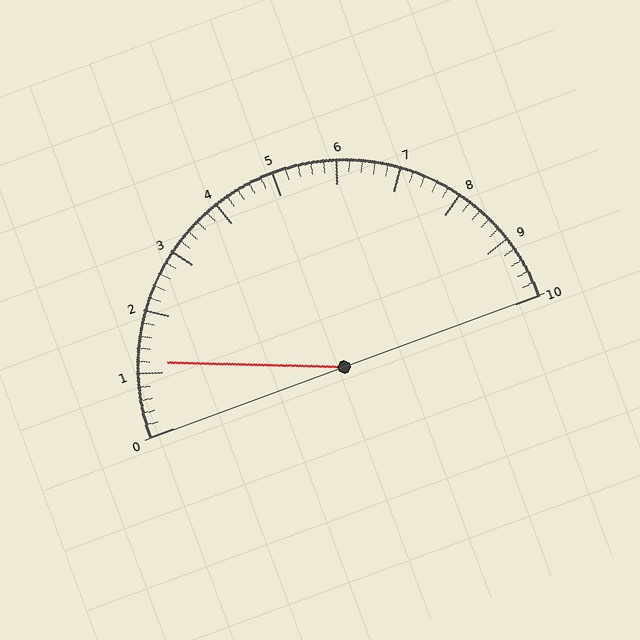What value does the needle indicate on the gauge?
The needle indicates approximately 1.2.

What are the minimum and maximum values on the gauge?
The gauge ranges from 0 to 10.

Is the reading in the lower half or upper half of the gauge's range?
The reading is in the lower half of the range (0 to 10).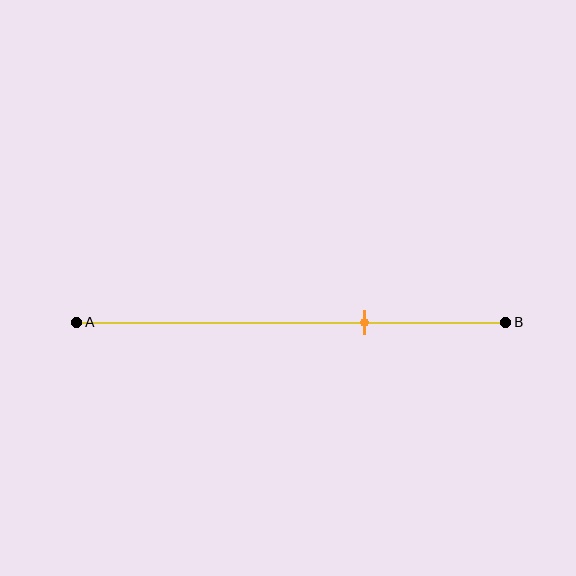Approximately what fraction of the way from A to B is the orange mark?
The orange mark is approximately 65% of the way from A to B.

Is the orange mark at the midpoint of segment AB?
No, the mark is at about 65% from A, not at the 50% midpoint.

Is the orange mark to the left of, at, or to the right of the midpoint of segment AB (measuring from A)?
The orange mark is to the right of the midpoint of segment AB.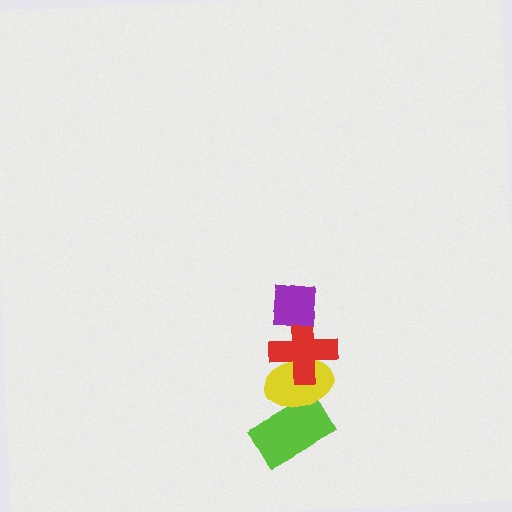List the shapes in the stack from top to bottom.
From top to bottom: the purple square, the red cross, the yellow ellipse, the lime rectangle.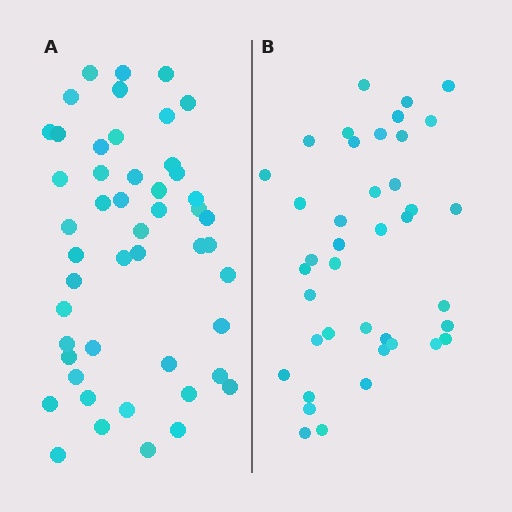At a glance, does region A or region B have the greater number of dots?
Region A (the left region) has more dots.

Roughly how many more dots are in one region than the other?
Region A has roughly 8 or so more dots than region B.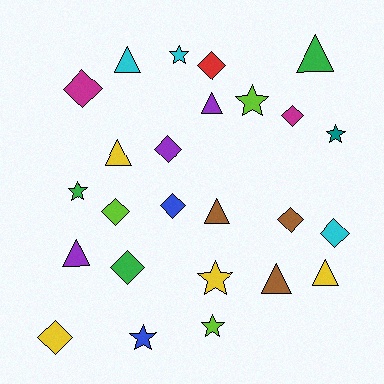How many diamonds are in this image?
There are 10 diamonds.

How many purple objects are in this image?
There are 3 purple objects.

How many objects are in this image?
There are 25 objects.